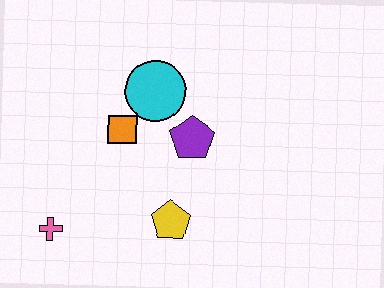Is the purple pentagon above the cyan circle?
No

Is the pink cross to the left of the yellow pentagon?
Yes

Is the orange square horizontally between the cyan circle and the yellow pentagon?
No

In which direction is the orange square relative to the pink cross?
The orange square is above the pink cross.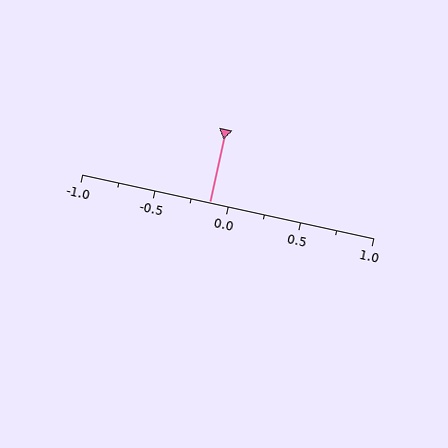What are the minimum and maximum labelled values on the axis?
The axis runs from -1.0 to 1.0.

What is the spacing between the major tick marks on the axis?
The major ticks are spaced 0.5 apart.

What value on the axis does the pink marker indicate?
The marker indicates approximately -0.12.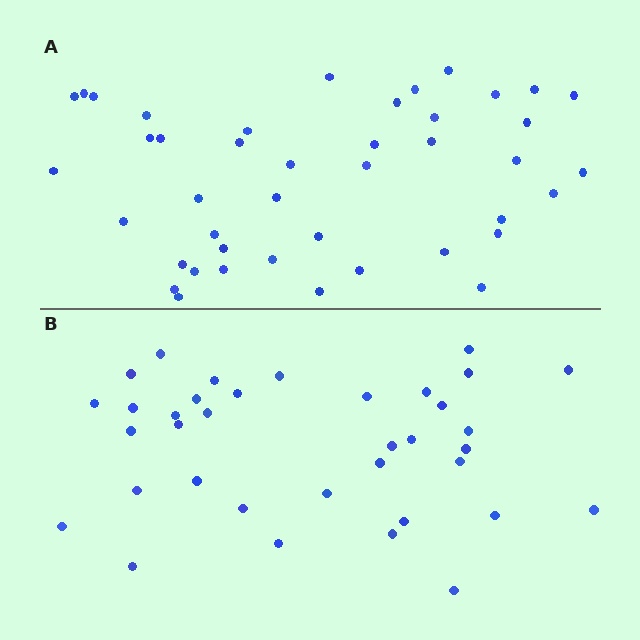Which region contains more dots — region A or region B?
Region A (the top region) has more dots.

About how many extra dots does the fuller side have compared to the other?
Region A has roughly 8 or so more dots than region B.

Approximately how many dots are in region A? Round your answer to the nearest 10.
About 40 dots. (The exact count is 43, which rounds to 40.)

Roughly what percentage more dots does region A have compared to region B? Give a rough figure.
About 20% more.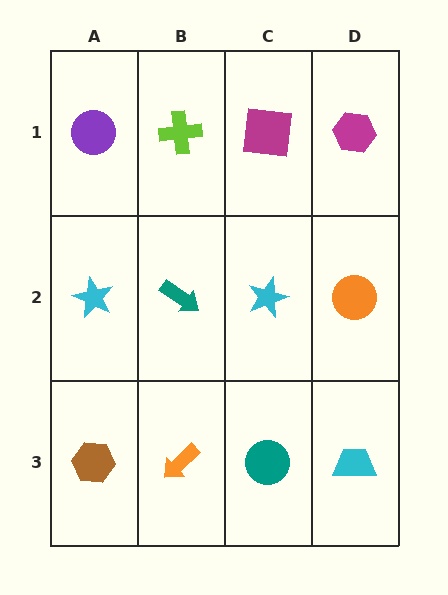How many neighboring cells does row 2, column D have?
3.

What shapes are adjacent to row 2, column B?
A lime cross (row 1, column B), an orange arrow (row 3, column B), a cyan star (row 2, column A), a cyan star (row 2, column C).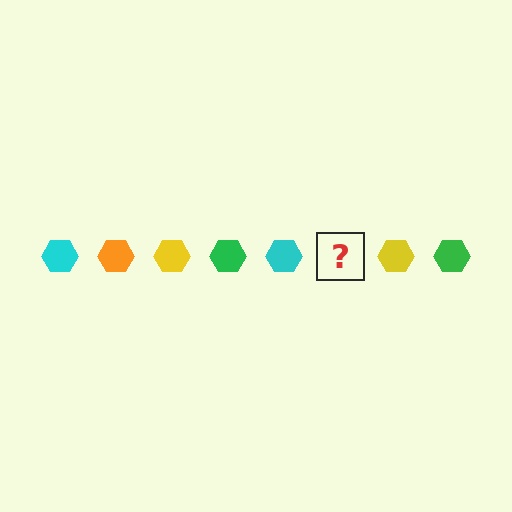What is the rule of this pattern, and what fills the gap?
The rule is that the pattern cycles through cyan, orange, yellow, green hexagons. The gap should be filled with an orange hexagon.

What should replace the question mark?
The question mark should be replaced with an orange hexagon.